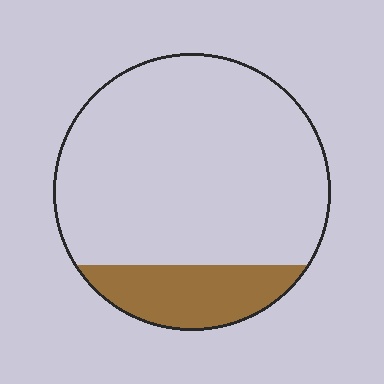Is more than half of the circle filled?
No.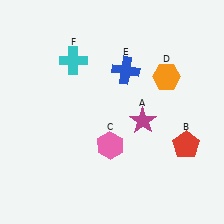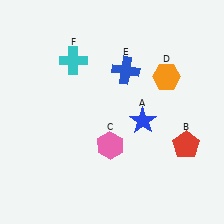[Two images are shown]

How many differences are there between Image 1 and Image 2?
There is 1 difference between the two images.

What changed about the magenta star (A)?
In Image 1, A is magenta. In Image 2, it changed to blue.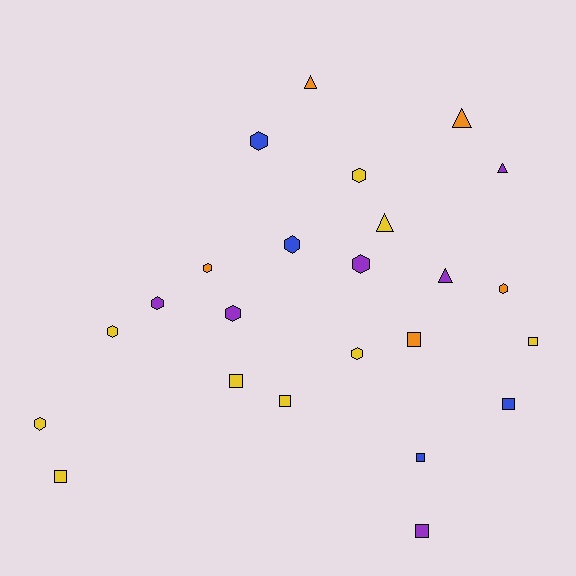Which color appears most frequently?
Yellow, with 9 objects.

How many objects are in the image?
There are 24 objects.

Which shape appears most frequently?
Hexagon, with 11 objects.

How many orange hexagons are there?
There are 2 orange hexagons.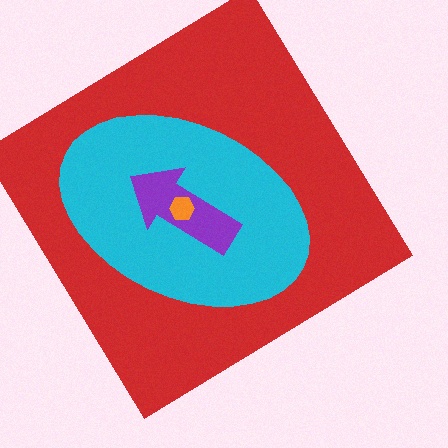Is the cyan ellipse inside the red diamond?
Yes.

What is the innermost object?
The orange hexagon.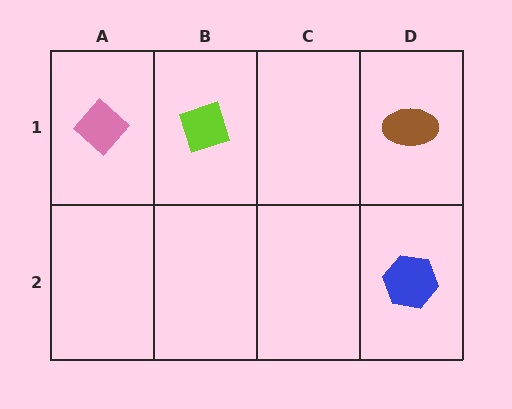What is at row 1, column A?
A pink diamond.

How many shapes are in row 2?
1 shape.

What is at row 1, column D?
A brown ellipse.